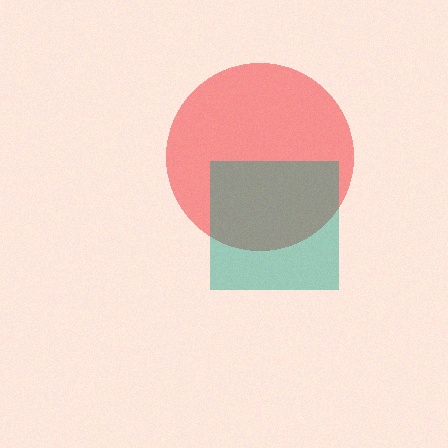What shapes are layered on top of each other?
The layered shapes are: a red circle, a teal square.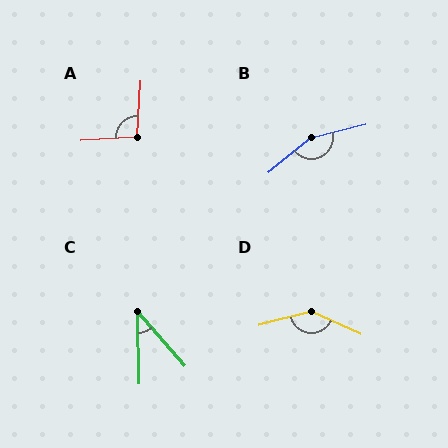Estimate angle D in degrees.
Approximately 140 degrees.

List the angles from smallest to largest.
C (39°), A (97°), D (140°), B (154°).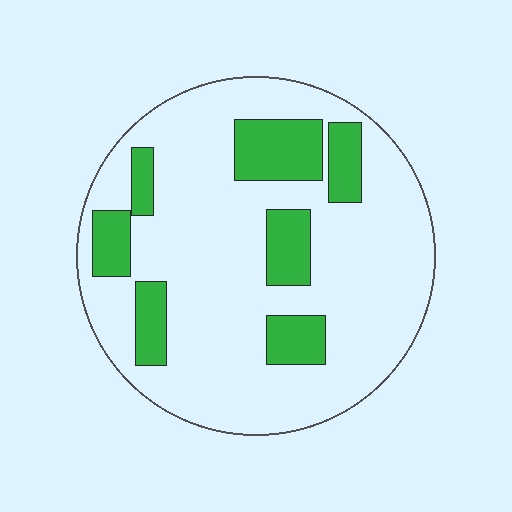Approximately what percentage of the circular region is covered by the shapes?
Approximately 20%.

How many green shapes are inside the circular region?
7.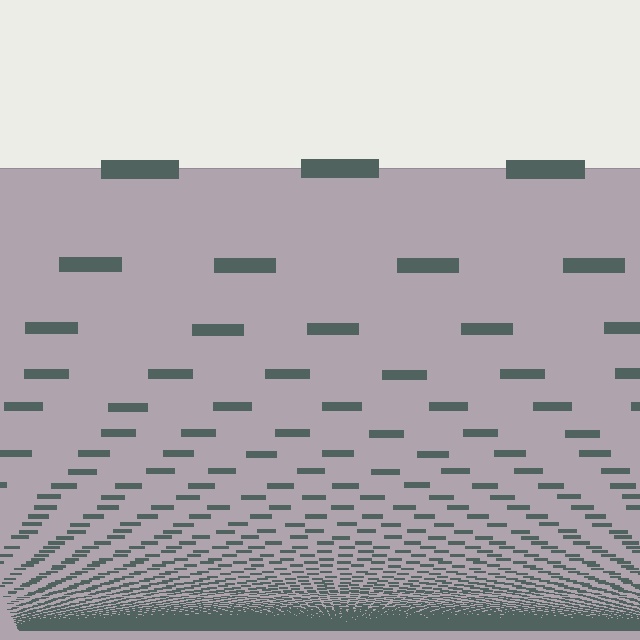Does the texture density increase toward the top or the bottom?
Density increases toward the bottom.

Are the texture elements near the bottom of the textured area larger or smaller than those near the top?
Smaller. The gradient is inverted — elements near the bottom are smaller and denser.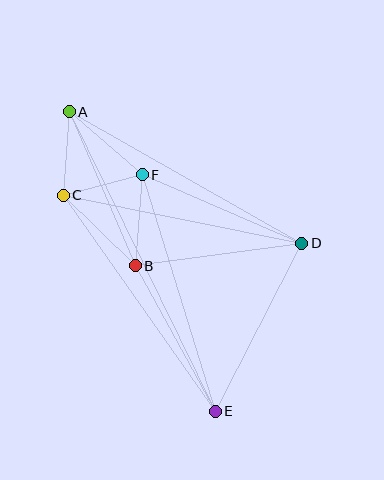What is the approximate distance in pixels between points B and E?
The distance between B and E is approximately 166 pixels.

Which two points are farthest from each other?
Points A and E are farthest from each other.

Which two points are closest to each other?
Points C and F are closest to each other.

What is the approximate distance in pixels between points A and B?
The distance between A and B is approximately 167 pixels.